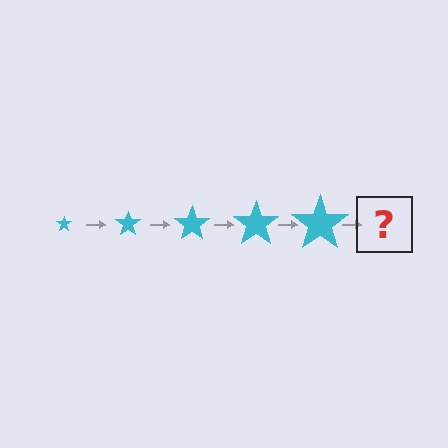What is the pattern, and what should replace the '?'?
The pattern is that the star gets progressively larger each step. The '?' should be a cyan star, larger than the previous one.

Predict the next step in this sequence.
The next step is a cyan star, larger than the previous one.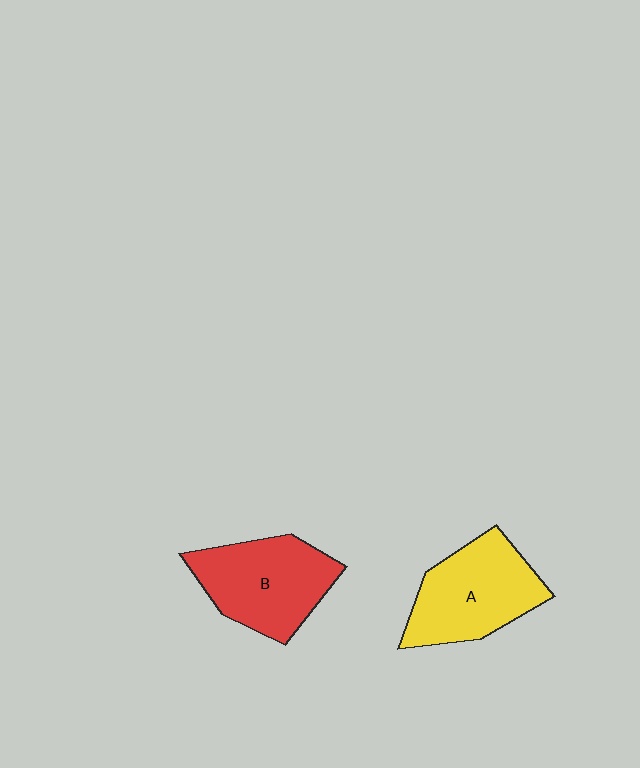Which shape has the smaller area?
Shape A (yellow).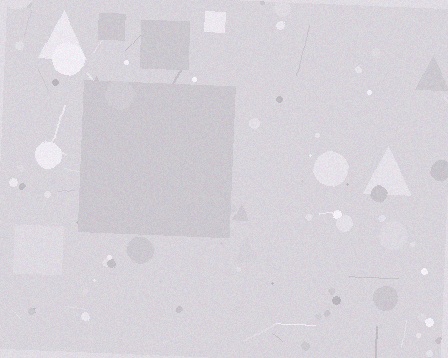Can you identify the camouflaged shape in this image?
The camouflaged shape is a square.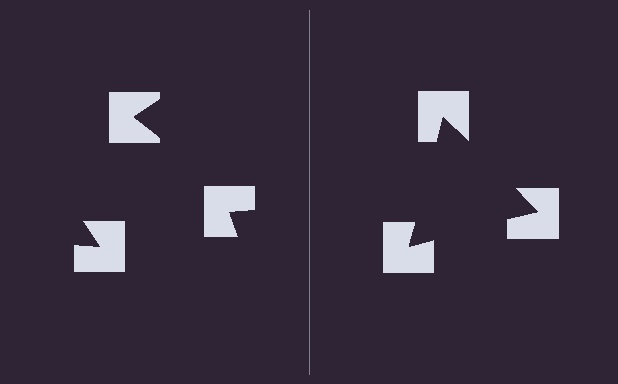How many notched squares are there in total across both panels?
6 — 3 on each side.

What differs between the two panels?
The notched squares are positioned identically on both sides; only the wedge orientations differ. On the right they align to a triangle; on the left they are misaligned.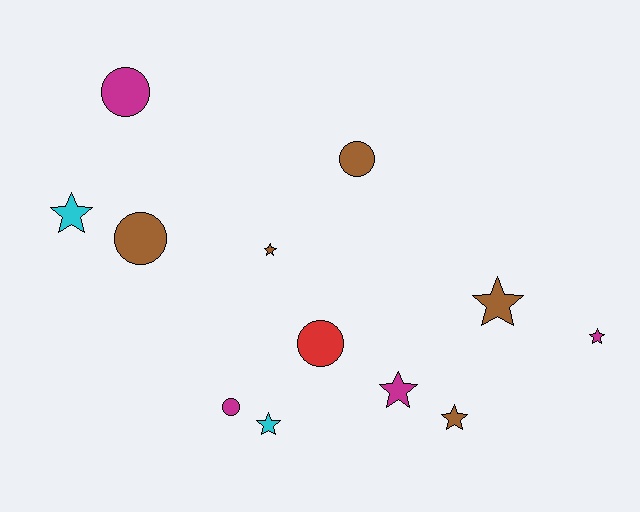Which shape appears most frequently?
Star, with 7 objects.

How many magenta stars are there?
There are 2 magenta stars.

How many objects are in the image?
There are 12 objects.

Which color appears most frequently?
Brown, with 5 objects.